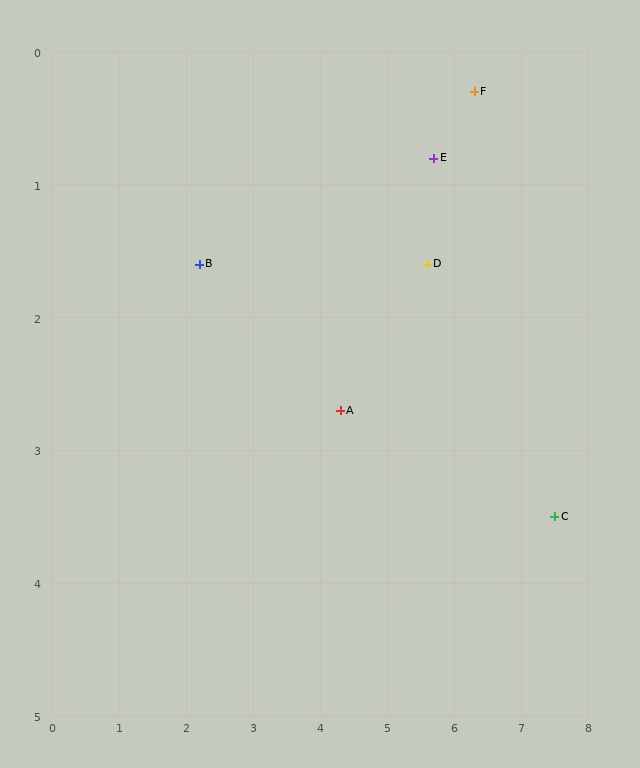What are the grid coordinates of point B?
Point B is at approximately (2.2, 1.6).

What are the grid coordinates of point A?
Point A is at approximately (4.3, 2.7).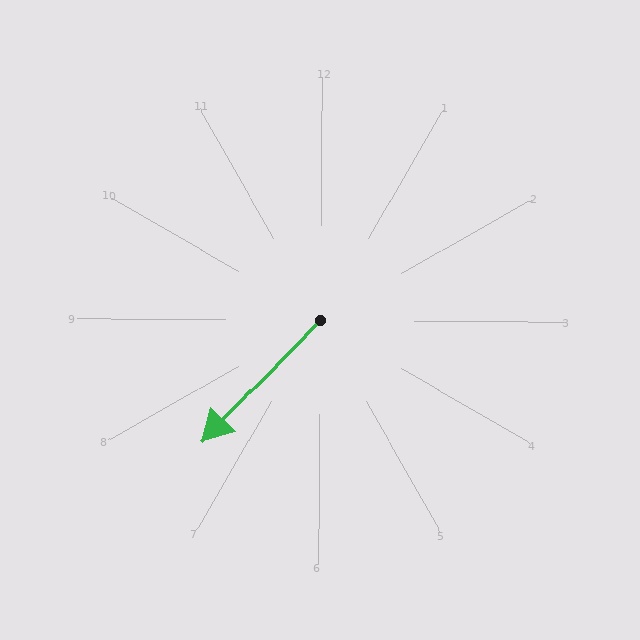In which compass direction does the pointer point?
Southwest.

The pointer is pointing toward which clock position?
Roughly 7 o'clock.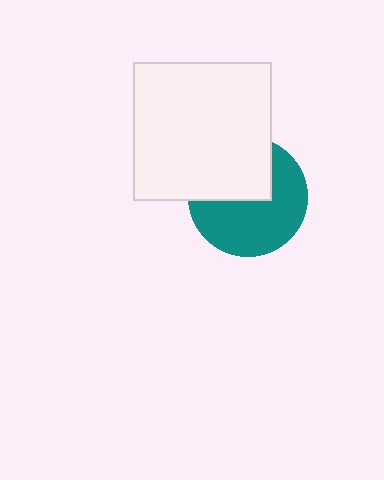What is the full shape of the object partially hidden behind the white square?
The partially hidden object is a teal circle.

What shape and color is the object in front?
The object in front is a white square.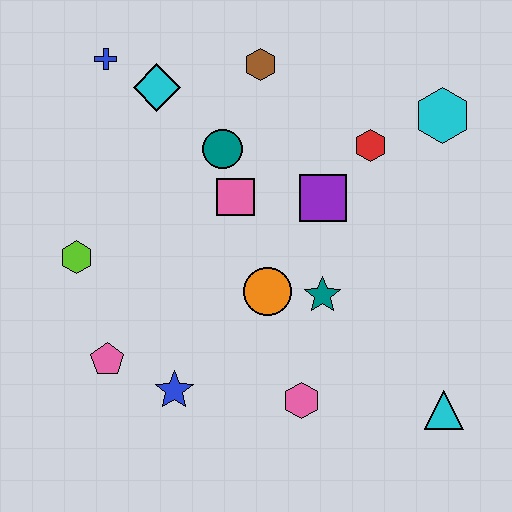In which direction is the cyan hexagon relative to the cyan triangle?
The cyan hexagon is above the cyan triangle.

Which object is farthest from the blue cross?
The cyan triangle is farthest from the blue cross.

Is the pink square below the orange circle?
No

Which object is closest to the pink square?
The teal circle is closest to the pink square.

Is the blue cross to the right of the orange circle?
No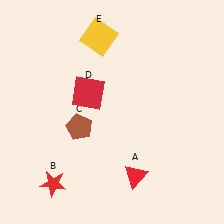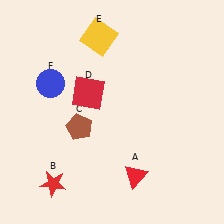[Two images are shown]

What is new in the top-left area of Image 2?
A blue circle (F) was added in the top-left area of Image 2.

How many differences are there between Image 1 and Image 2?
There is 1 difference between the two images.